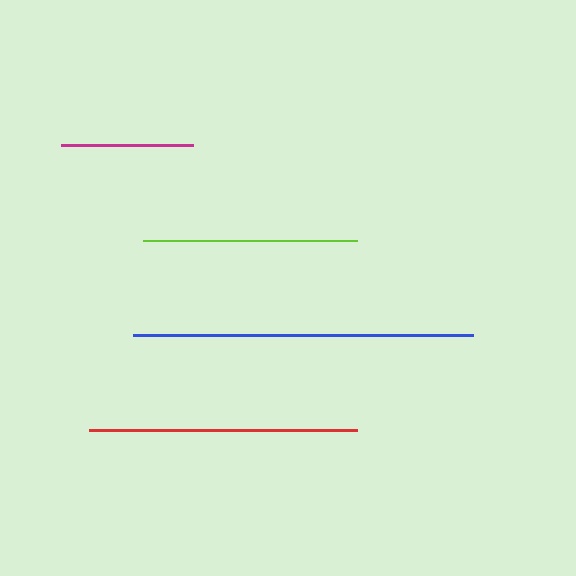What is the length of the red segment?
The red segment is approximately 268 pixels long.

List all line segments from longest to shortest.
From longest to shortest: blue, red, lime, magenta.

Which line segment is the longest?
The blue line is the longest at approximately 340 pixels.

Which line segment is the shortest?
The magenta line is the shortest at approximately 132 pixels.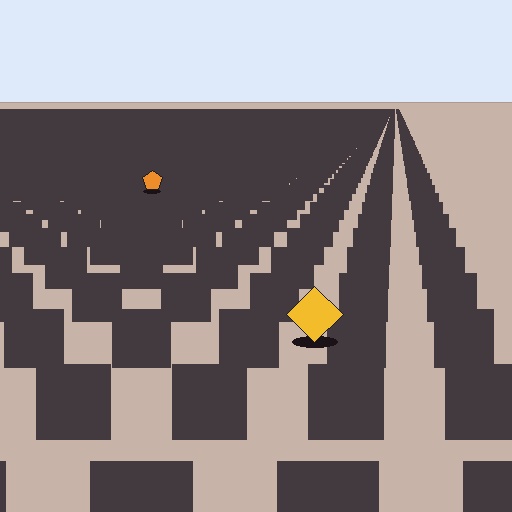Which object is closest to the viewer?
The yellow diamond is closest. The texture marks near it are larger and more spread out.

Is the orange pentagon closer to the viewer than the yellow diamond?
No. The yellow diamond is closer — you can tell from the texture gradient: the ground texture is coarser near it.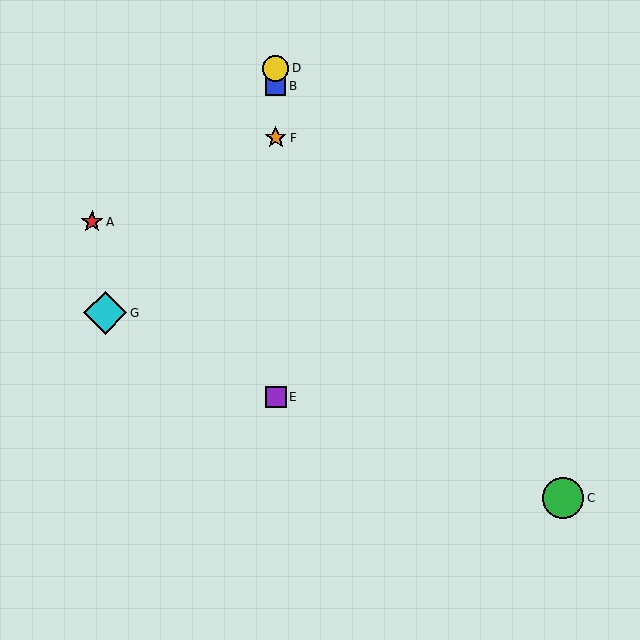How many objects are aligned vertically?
4 objects (B, D, E, F) are aligned vertically.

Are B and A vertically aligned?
No, B is at x≈276 and A is at x≈92.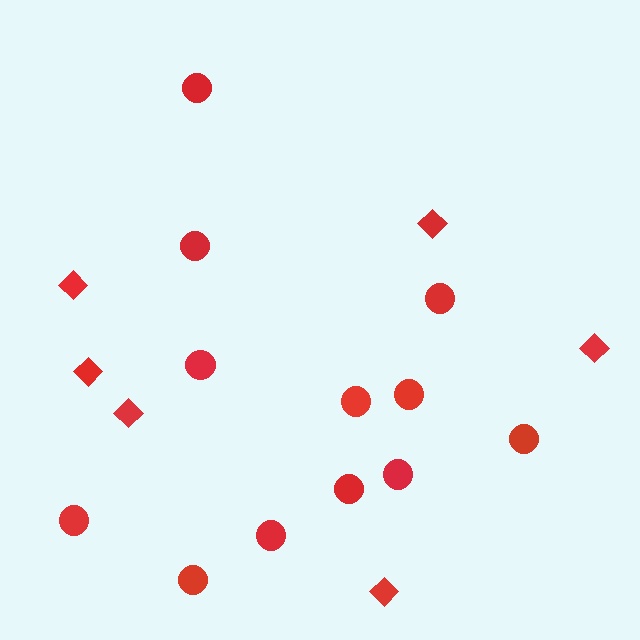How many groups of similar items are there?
There are 2 groups: one group of diamonds (6) and one group of circles (12).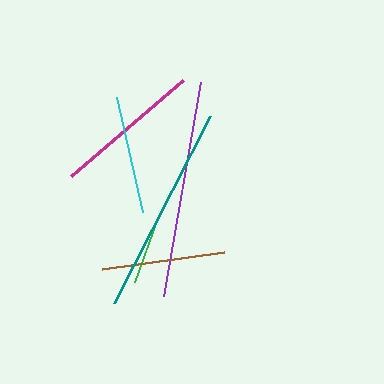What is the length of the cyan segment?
The cyan segment is approximately 118 pixels long.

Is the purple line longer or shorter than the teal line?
The purple line is longer than the teal line.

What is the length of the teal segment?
The teal segment is approximately 210 pixels long.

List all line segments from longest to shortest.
From longest to shortest: purple, teal, magenta, brown, cyan, green.